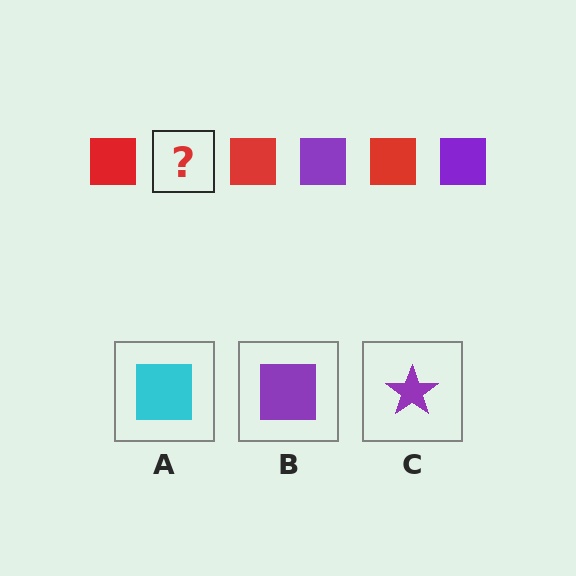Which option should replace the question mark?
Option B.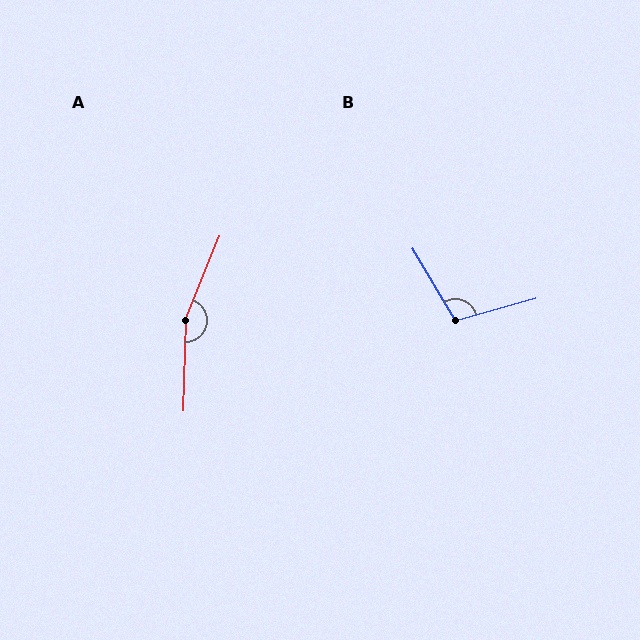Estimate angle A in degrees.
Approximately 159 degrees.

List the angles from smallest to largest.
B (105°), A (159°).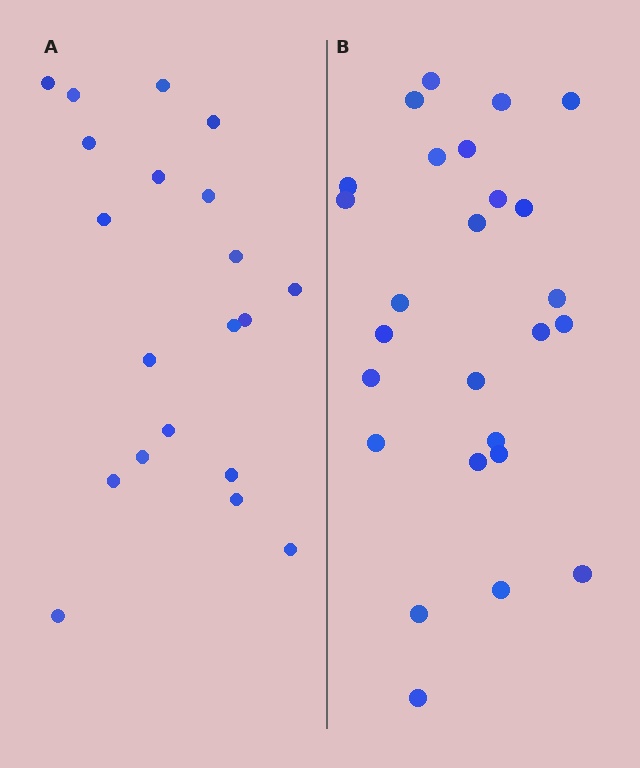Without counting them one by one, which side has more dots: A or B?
Region B (the right region) has more dots.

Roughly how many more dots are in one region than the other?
Region B has about 6 more dots than region A.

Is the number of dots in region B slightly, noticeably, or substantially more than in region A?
Region B has noticeably more, but not dramatically so. The ratio is roughly 1.3 to 1.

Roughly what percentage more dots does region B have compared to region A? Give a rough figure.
About 30% more.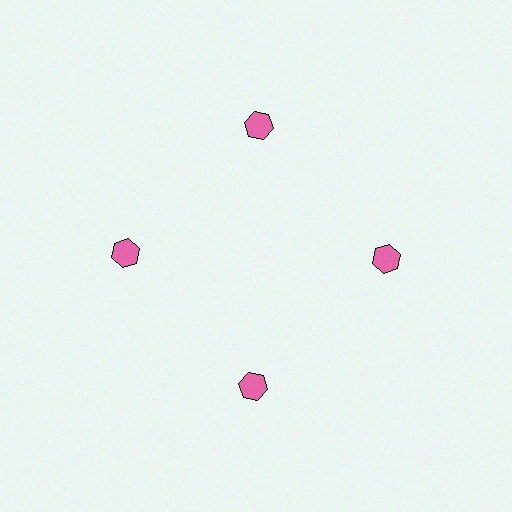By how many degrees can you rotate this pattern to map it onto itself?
The pattern maps onto itself every 90 degrees of rotation.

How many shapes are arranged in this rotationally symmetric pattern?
There are 4 shapes, arranged in 4 groups of 1.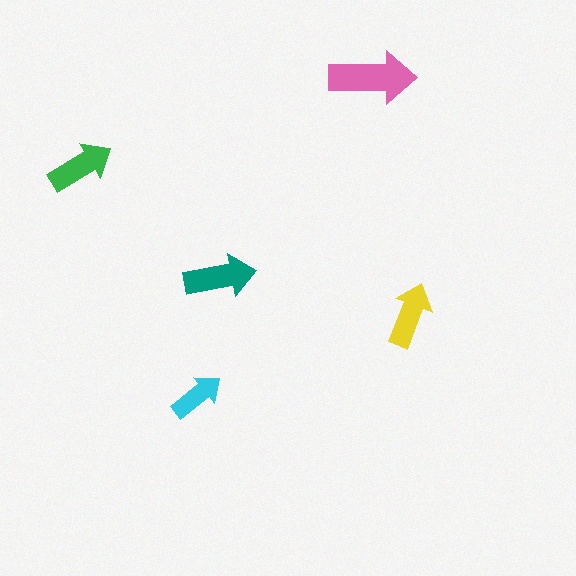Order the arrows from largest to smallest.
the pink one, the teal one, the green one, the yellow one, the cyan one.